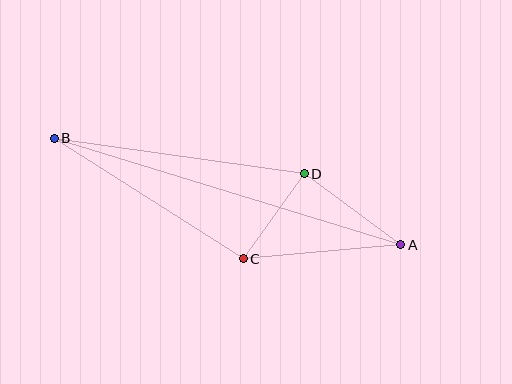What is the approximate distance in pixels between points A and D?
The distance between A and D is approximately 120 pixels.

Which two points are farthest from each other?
Points A and B are farthest from each other.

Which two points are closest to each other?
Points C and D are closest to each other.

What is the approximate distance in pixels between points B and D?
The distance between B and D is approximately 252 pixels.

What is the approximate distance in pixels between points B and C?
The distance between B and C is approximately 224 pixels.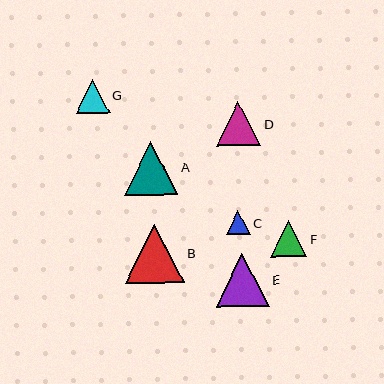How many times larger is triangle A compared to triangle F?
Triangle A is approximately 1.5 times the size of triangle F.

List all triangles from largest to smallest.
From largest to smallest: B, A, E, D, F, G, C.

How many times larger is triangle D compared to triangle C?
Triangle D is approximately 1.8 times the size of triangle C.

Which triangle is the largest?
Triangle B is the largest with a size of approximately 59 pixels.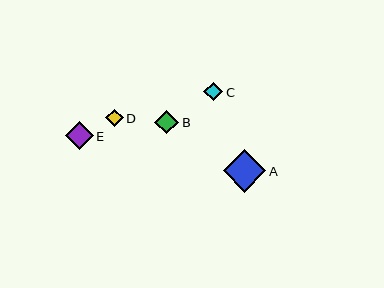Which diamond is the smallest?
Diamond D is the smallest with a size of approximately 17 pixels.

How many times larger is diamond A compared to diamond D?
Diamond A is approximately 2.4 times the size of diamond D.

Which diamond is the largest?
Diamond A is the largest with a size of approximately 42 pixels.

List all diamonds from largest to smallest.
From largest to smallest: A, E, B, C, D.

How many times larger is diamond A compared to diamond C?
Diamond A is approximately 2.2 times the size of diamond C.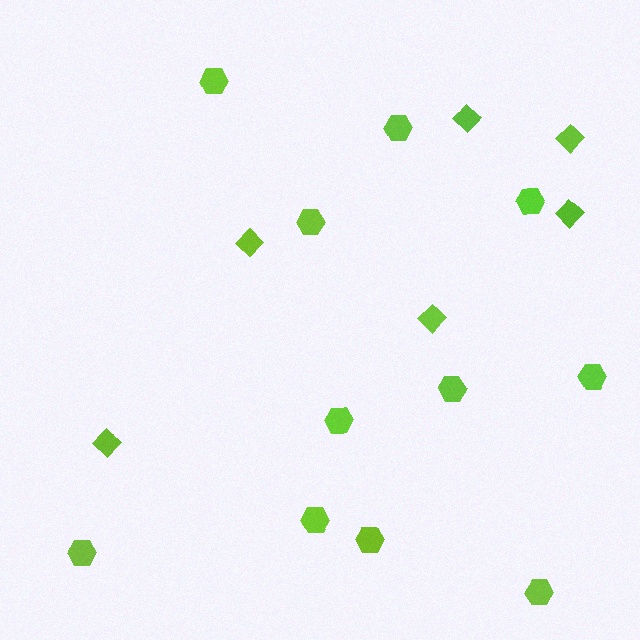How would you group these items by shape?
There are 2 groups: one group of diamonds (6) and one group of hexagons (11).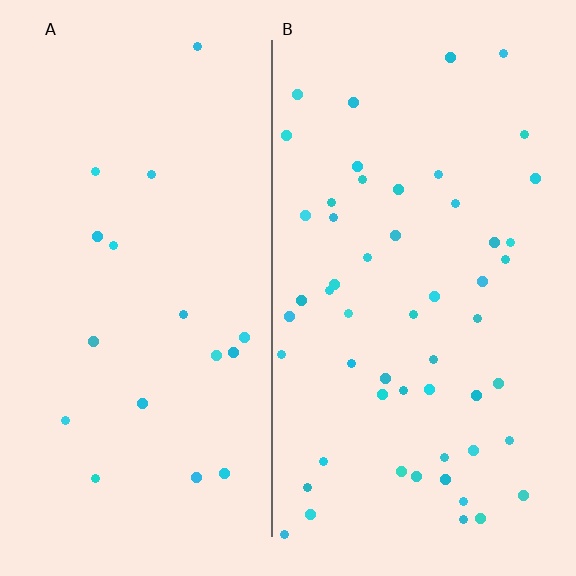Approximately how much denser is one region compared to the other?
Approximately 3.0× — region B over region A.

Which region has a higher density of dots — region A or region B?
B (the right).